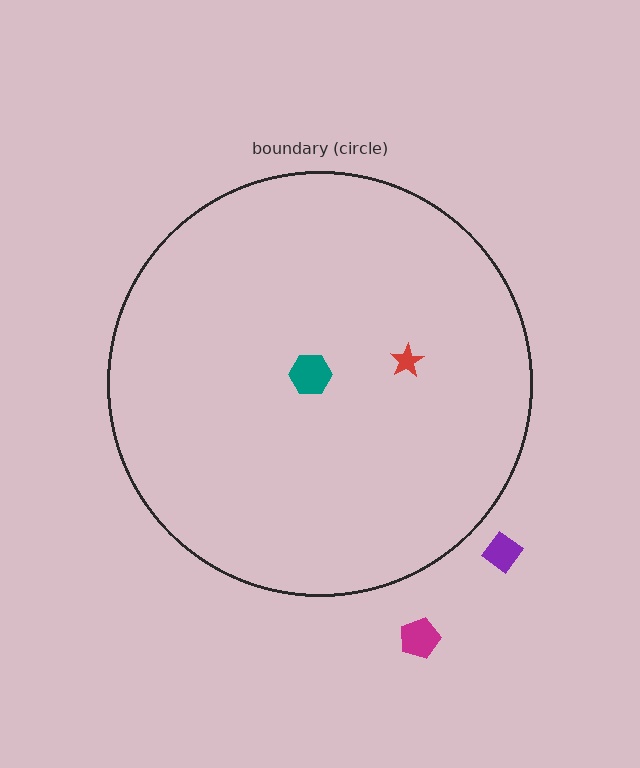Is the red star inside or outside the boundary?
Inside.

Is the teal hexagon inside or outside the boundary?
Inside.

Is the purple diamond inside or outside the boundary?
Outside.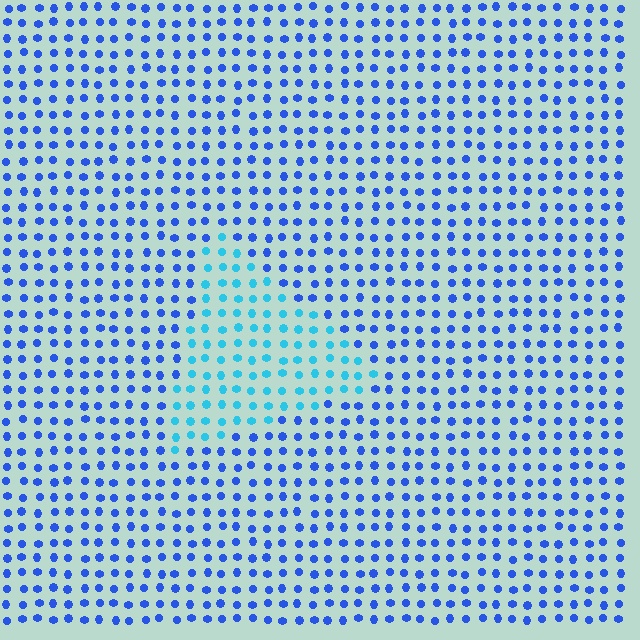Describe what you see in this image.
The image is filled with small blue elements in a uniform arrangement. A triangle-shaped region is visible where the elements are tinted to a slightly different hue, forming a subtle color boundary.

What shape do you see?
I see a triangle.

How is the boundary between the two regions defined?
The boundary is defined purely by a slight shift in hue (about 36 degrees). Spacing, size, and orientation are identical on both sides.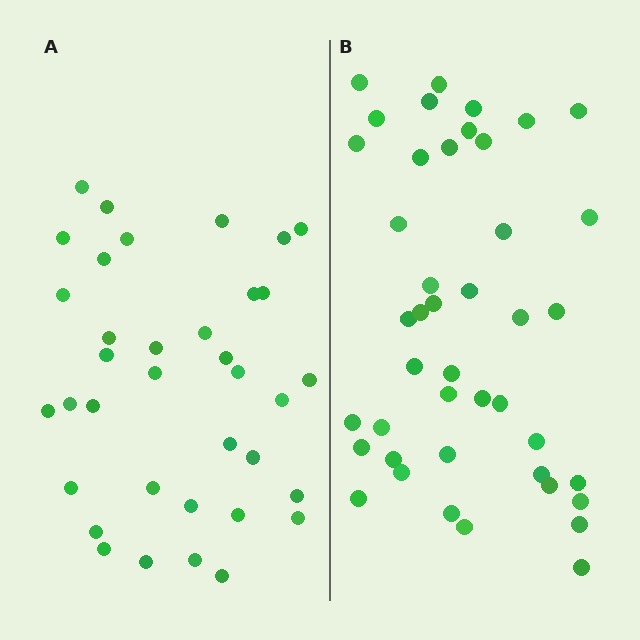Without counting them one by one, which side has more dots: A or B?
Region B (the right region) has more dots.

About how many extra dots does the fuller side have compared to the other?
Region B has roughly 8 or so more dots than region A.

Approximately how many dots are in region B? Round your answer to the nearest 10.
About 40 dots. (The exact count is 43, which rounds to 40.)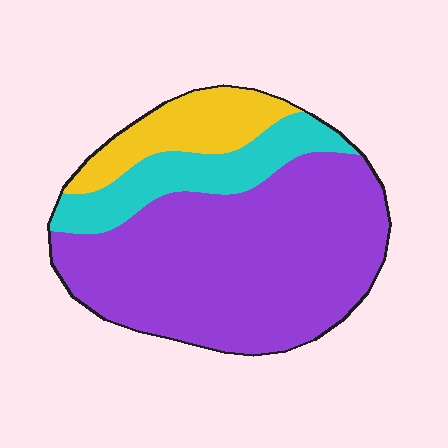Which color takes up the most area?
Purple, at roughly 65%.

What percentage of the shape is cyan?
Cyan takes up about one sixth (1/6) of the shape.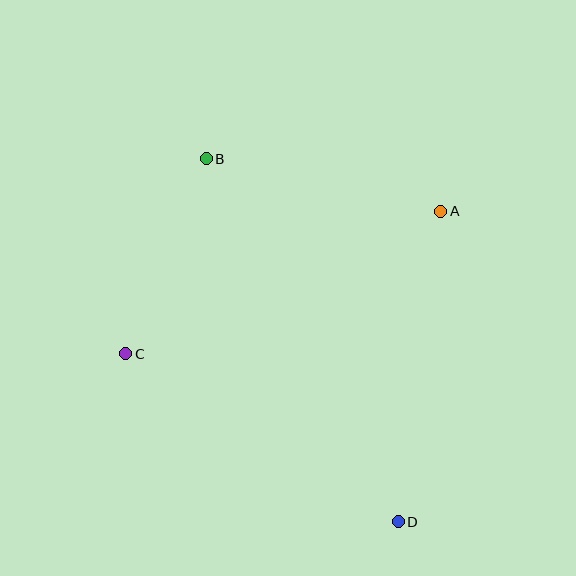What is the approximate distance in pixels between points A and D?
The distance between A and D is approximately 313 pixels.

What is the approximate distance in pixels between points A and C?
The distance between A and C is approximately 346 pixels.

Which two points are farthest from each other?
Points B and D are farthest from each other.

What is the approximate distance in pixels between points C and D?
The distance between C and D is approximately 320 pixels.